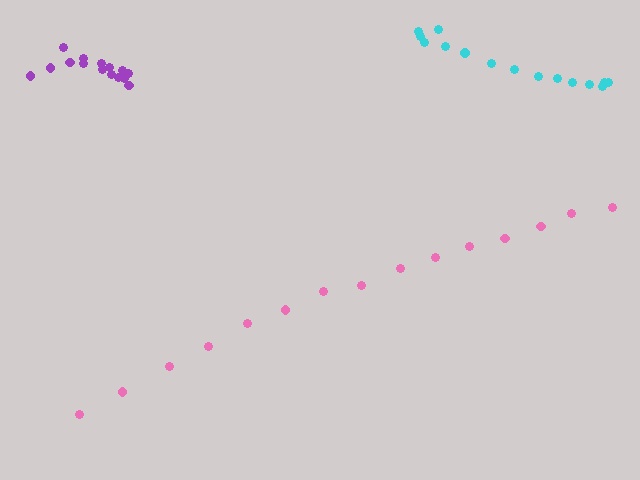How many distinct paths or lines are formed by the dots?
There are 3 distinct paths.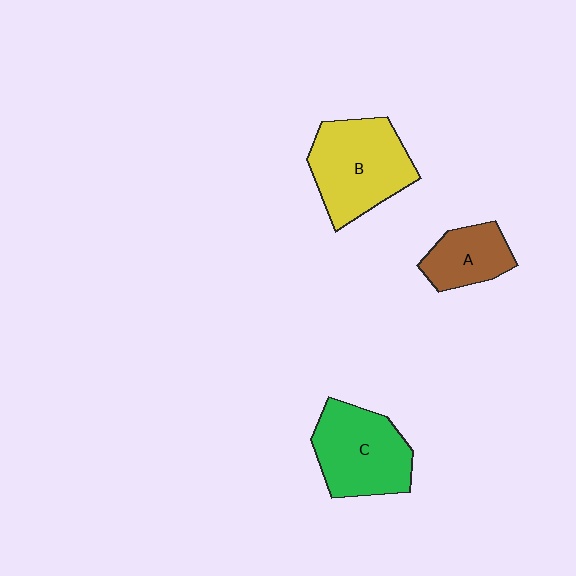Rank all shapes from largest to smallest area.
From largest to smallest: B (yellow), C (green), A (brown).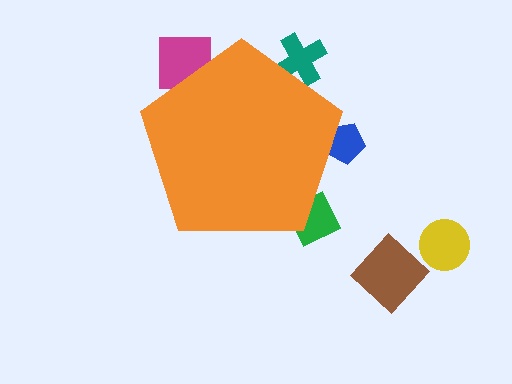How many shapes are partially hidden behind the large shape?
4 shapes are partially hidden.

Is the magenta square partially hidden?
Yes, the magenta square is partially hidden behind the orange pentagon.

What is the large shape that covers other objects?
An orange pentagon.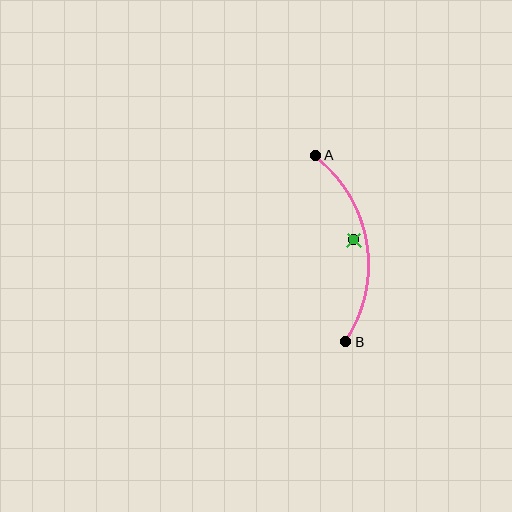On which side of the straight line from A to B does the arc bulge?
The arc bulges to the right of the straight line connecting A and B.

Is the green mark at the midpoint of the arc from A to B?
No — the green mark does not lie on the arc at all. It sits slightly inside the curve.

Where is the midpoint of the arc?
The arc midpoint is the point on the curve farthest from the straight line joining A and B. It sits to the right of that line.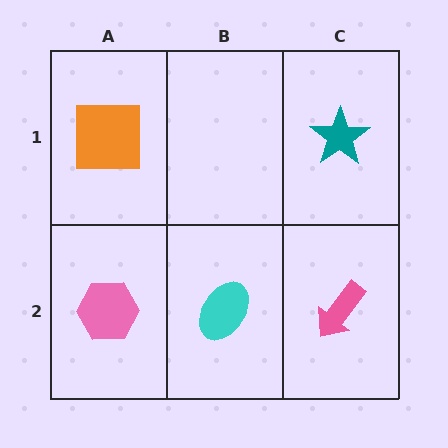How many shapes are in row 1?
2 shapes.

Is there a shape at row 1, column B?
No, that cell is empty.